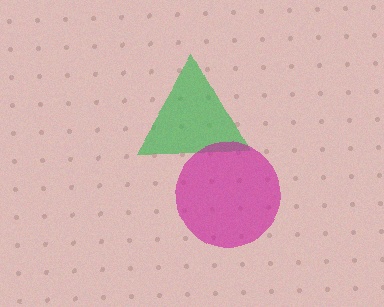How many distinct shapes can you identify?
There are 2 distinct shapes: a green triangle, a magenta circle.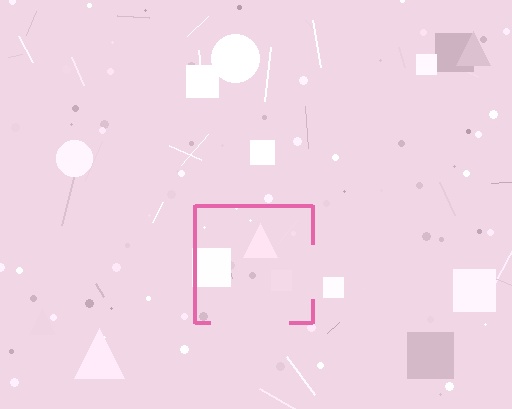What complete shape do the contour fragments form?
The contour fragments form a square.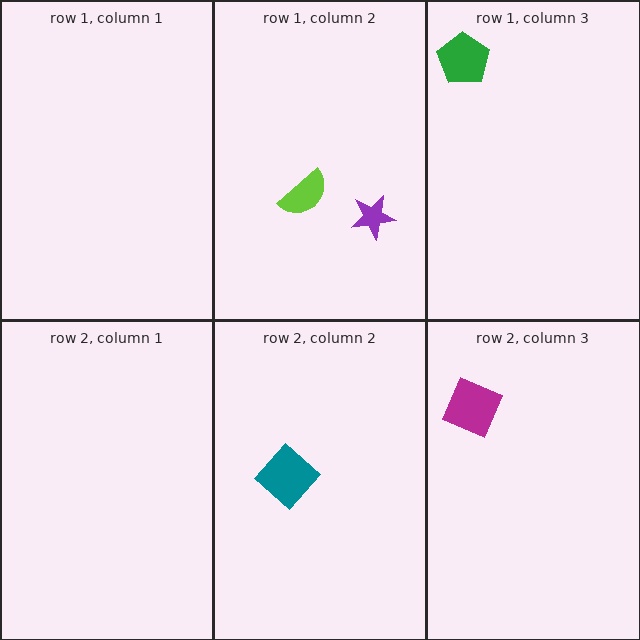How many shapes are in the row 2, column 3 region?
1.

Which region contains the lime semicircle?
The row 1, column 2 region.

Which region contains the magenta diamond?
The row 2, column 3 region.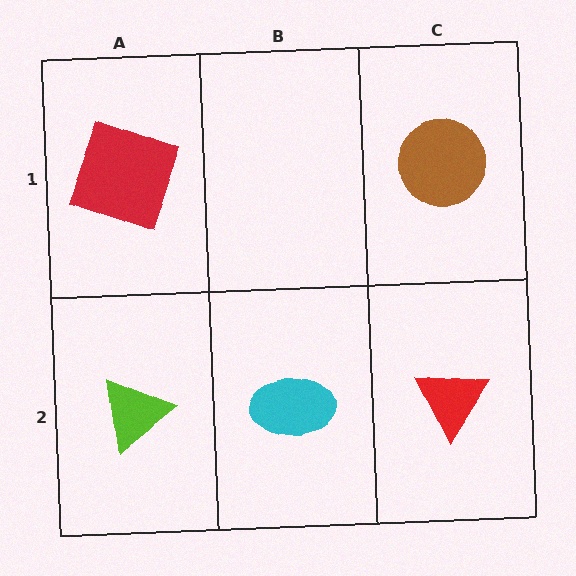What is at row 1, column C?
A brown circle.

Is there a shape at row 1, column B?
No, that cell is empty.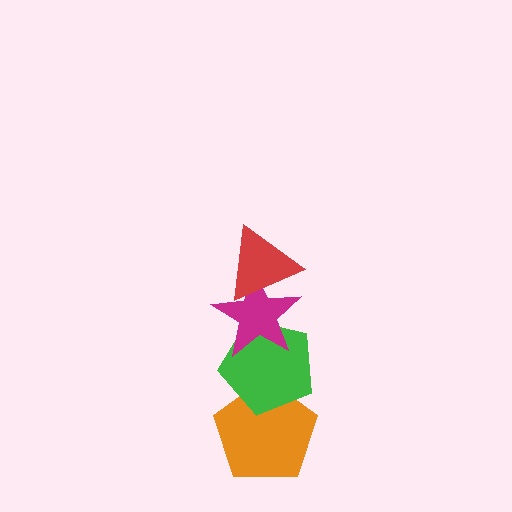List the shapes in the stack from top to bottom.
From top to bottom: the red triangle, the magenta star, the green pentagon, the orange pentagon.